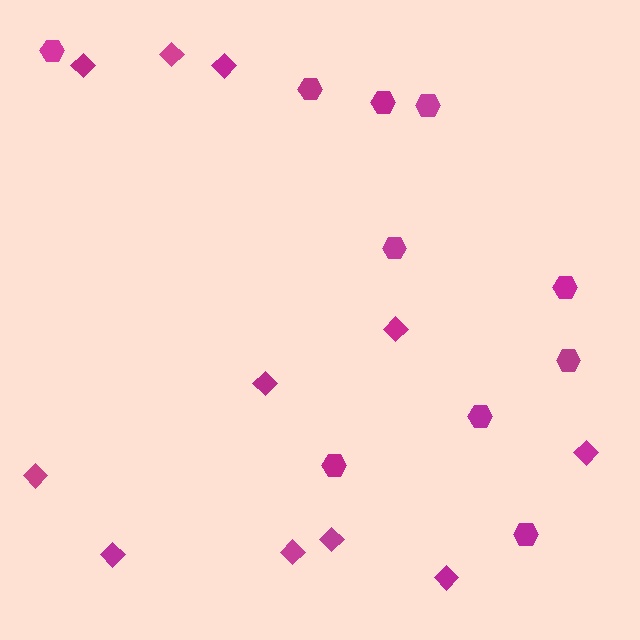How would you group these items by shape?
There are 2 groups: one group of hexagons (10) and one group of diamonds (11).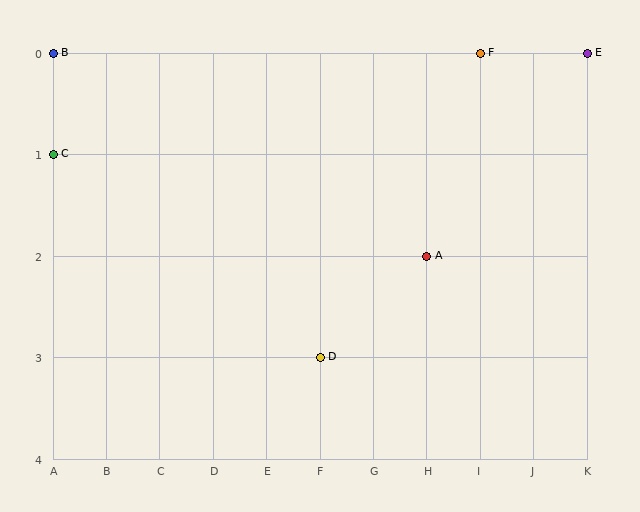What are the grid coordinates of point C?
Point C is at grid coordinates (A, 1).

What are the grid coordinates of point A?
Point A is at grid coordinates (H, 2).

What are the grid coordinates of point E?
Point E is at grid coordinates (K, 0).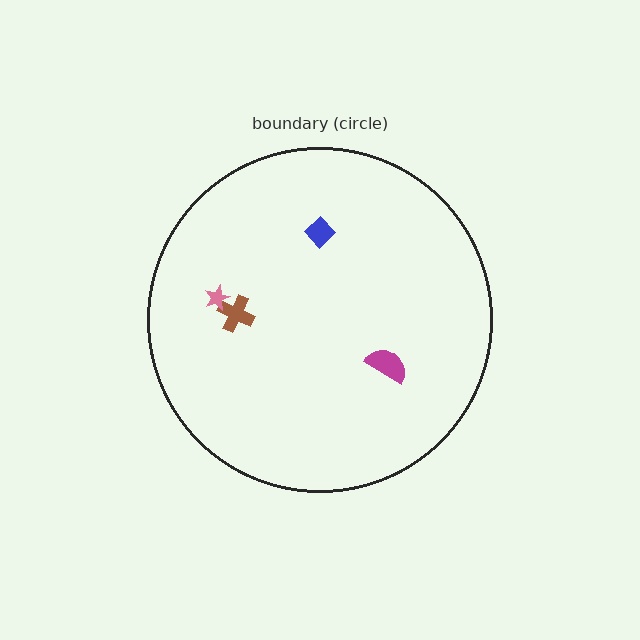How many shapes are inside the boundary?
4 inside, 0 outside.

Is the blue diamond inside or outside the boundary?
Inside.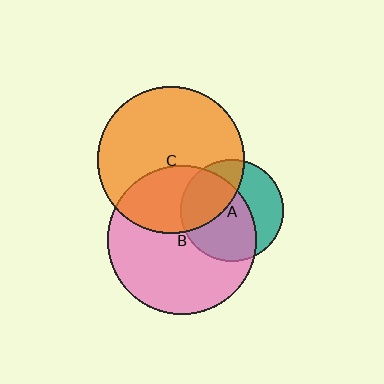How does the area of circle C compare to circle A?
Approximately 2.1 times.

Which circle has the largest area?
Circle B (pink).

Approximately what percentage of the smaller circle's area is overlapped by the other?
Approximately 35%.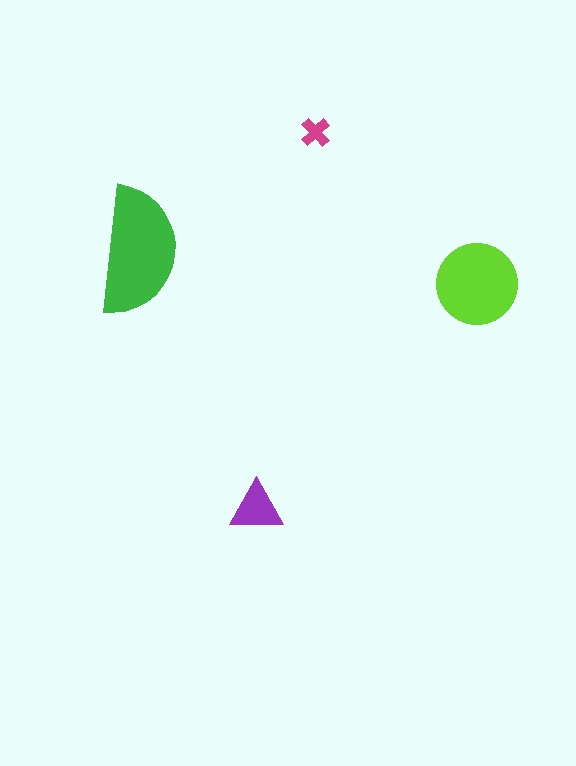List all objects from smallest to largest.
The magenta cross, the purple triangle, the lime circle, the green semicircle.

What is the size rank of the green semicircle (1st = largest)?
1st.